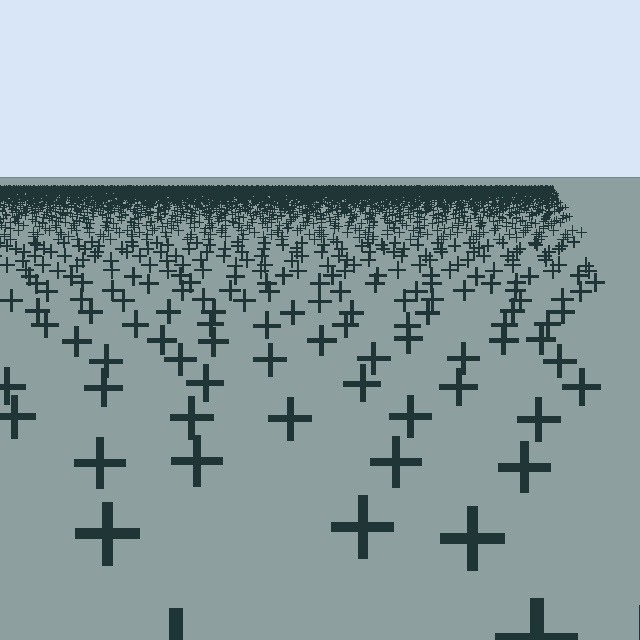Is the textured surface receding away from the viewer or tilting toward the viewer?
The surface is receding away from the viewer. Texture elements get smaller and denser toward the top.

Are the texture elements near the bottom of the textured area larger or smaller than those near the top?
Larger. Near the bottom, elements are closer to the viewer and appear at a bigger on-screen size.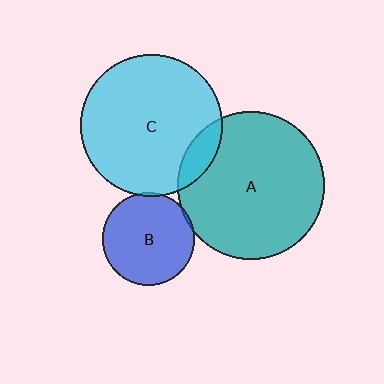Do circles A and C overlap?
Yes.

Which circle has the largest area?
Circle A (teal).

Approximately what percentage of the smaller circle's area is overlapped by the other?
Approximately 10%.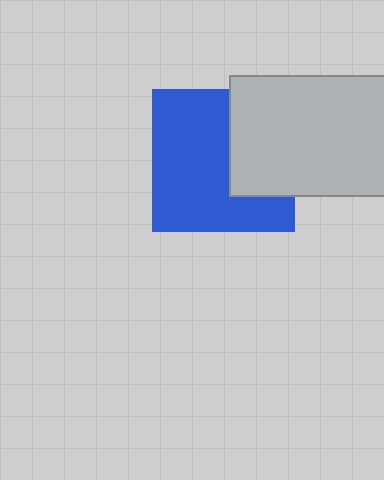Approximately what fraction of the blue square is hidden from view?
Roughly 35% of the blue square is hidden behind the light gray rectangle.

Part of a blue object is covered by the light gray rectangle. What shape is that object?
It is a square.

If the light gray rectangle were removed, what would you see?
You would see the complete blue square.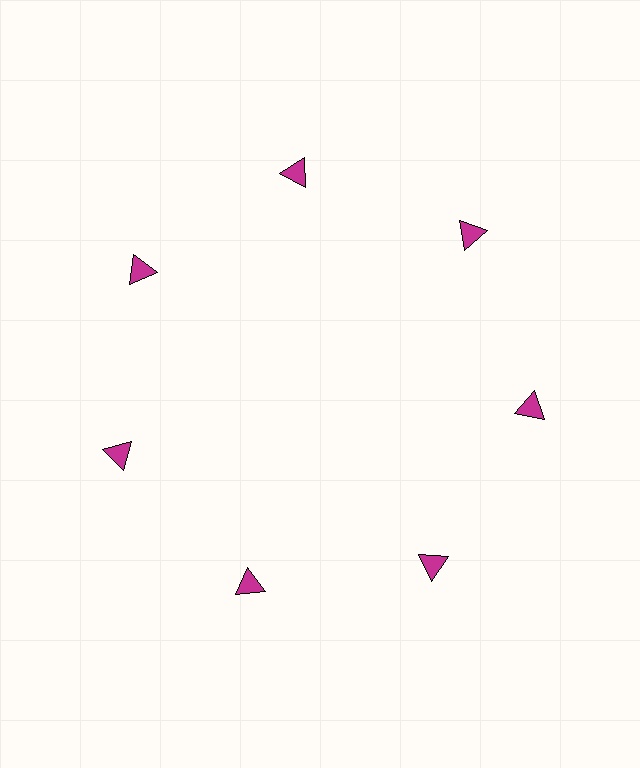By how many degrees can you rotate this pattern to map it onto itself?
The pattern maps onto itself every 51 degrees of rotation.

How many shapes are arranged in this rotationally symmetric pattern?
There are 7 shapes, arranged in 7 groups of 1.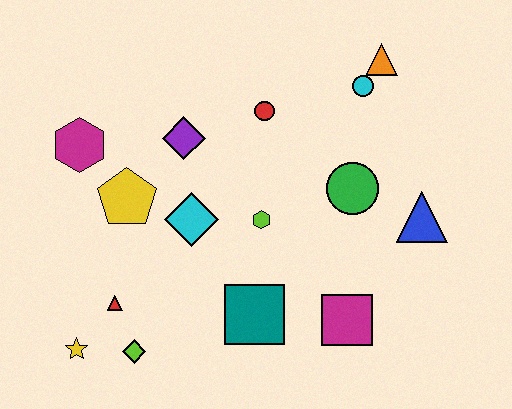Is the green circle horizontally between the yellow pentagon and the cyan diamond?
No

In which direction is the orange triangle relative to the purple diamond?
The orange triangle is to the right of the purple diamond.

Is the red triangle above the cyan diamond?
No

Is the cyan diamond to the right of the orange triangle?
No